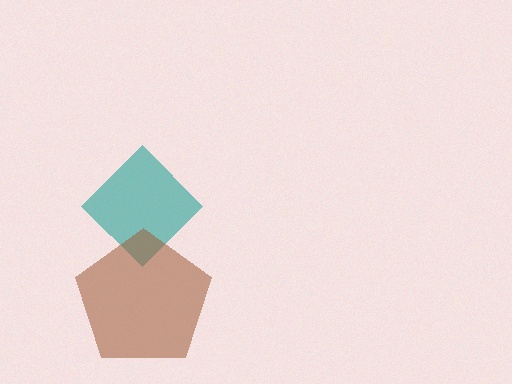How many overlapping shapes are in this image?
There are 2 overlapping shapes in the image.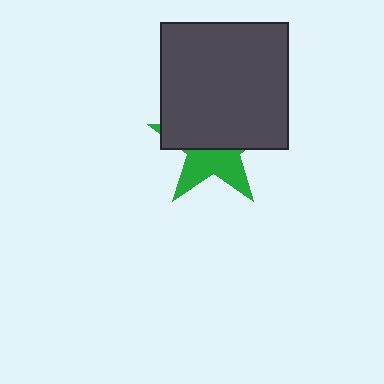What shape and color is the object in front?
The object in front is a dark gray square.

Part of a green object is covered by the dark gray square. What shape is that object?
It is a star.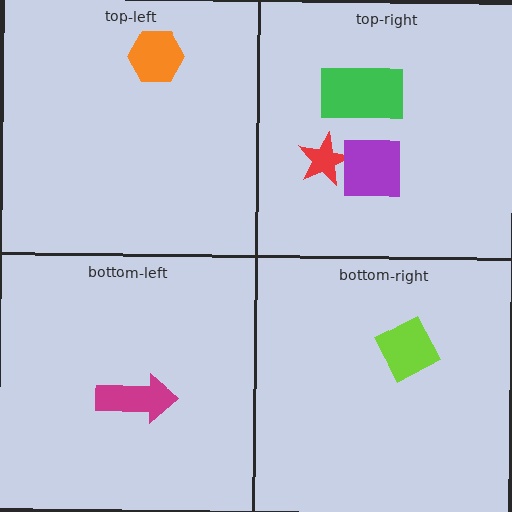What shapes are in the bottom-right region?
The lime diamond.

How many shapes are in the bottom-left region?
1.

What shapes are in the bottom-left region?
The magenta arrow.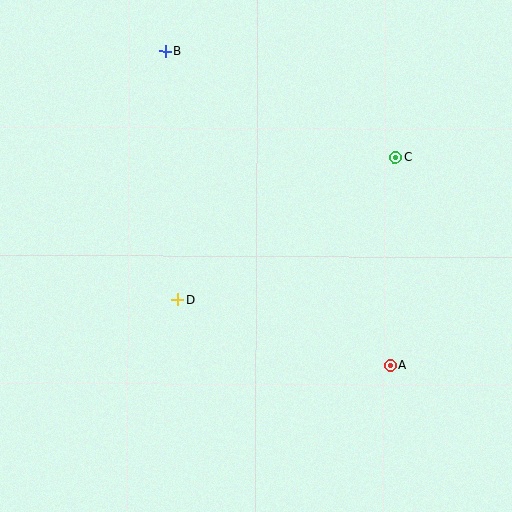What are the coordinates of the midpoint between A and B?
The midpoint between A and B is at (278, 208).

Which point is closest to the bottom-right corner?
Point A is closest to the bottom-right corner.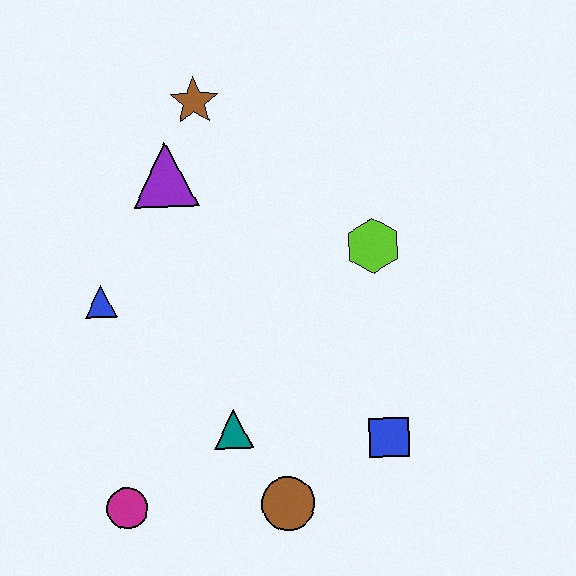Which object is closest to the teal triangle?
The brown circle is closest to the teal triangle.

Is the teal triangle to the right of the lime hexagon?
No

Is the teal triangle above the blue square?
Yes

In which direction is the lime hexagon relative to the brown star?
The lime hexagon is to the right of the brown star.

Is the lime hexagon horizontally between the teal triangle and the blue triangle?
No